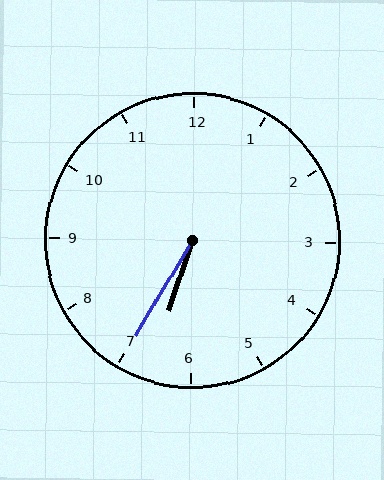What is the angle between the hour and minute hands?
Approximately 12 degrees.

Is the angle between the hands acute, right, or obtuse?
It is acute.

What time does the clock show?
6:35.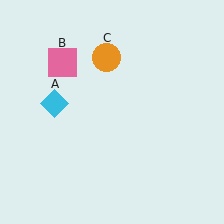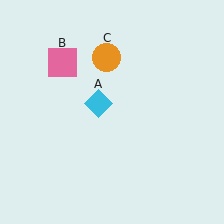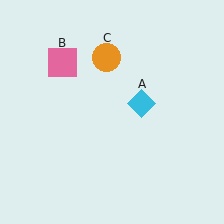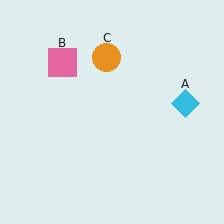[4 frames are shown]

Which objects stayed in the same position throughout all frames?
Pink square (object B) and orange circle (object C) remained stationary.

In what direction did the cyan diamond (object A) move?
The cyan diamond (object A) moved right.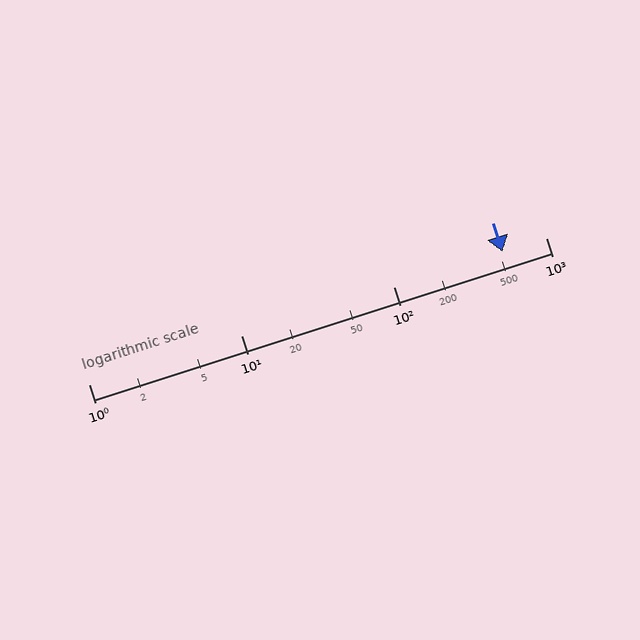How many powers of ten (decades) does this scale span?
The scale spans 3 decades, from 1 to 1000.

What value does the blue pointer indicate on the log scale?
The pointer indicates approximately 520.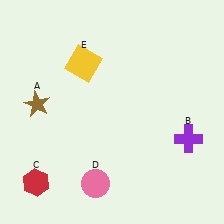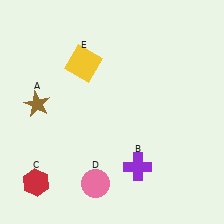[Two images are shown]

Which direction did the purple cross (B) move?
The purple cross (B) moved left.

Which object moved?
The purple cross (B) moved left.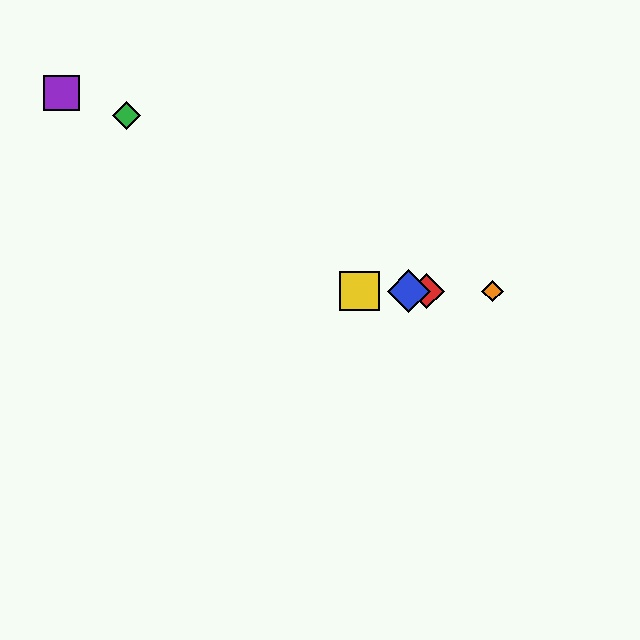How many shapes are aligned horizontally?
4 shapes (the red diamond, the blue diamond, the yellow square, the orange diamond) are aligned horizontally.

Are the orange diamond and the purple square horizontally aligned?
No, the orange diamond is at y≈291 and the purple square is at y≈93.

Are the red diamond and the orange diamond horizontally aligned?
Yes, both are at y≈291.